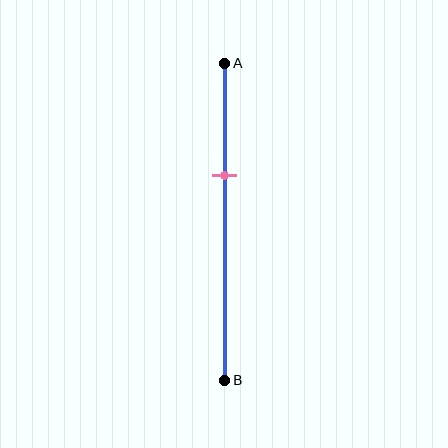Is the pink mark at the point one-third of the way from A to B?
Yes, the mark is approximately at the one-third point.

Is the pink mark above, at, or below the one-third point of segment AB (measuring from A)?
The pink mark is approximately at the one-third point of segment AB.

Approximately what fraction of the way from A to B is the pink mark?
The pink mark is approximately 35% of the way from A to B.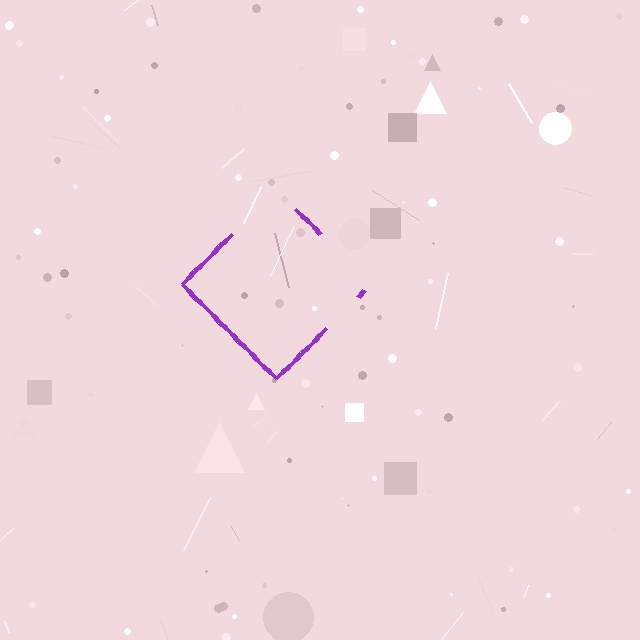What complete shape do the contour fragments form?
The contour fragments form a diamond.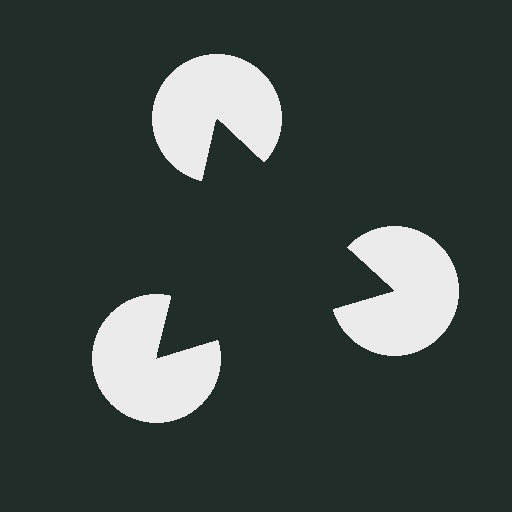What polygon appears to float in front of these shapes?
An illusory triangle — its edges are inferred from the aligned wedge cuts in the pac-man discs, not physically drawn.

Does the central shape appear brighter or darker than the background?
It typically appears slightly darker than the background, even though no actual brightness change is drawn.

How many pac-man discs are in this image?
There are 3 — one at each vertex of the illusory triangle.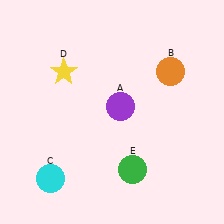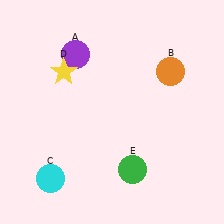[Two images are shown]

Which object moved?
The purple circle (A) moved up.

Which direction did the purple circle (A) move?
The purple circle (A) moved up.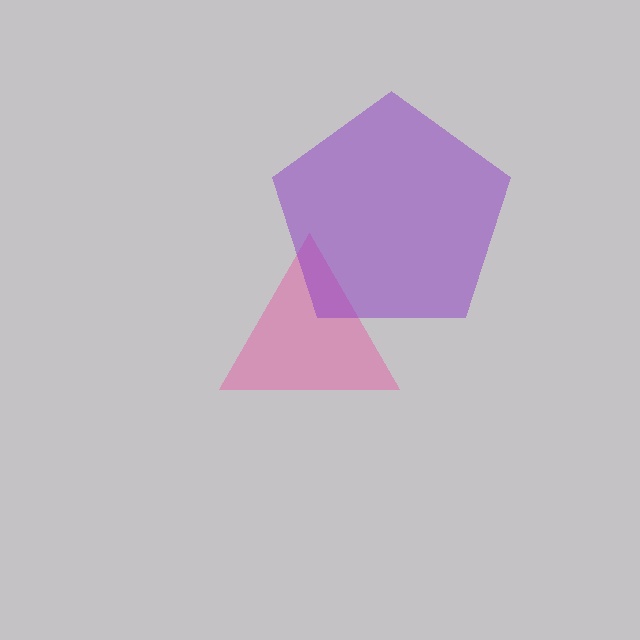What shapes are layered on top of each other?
The layered shapes are: a pink triangle, a purple pentagon.